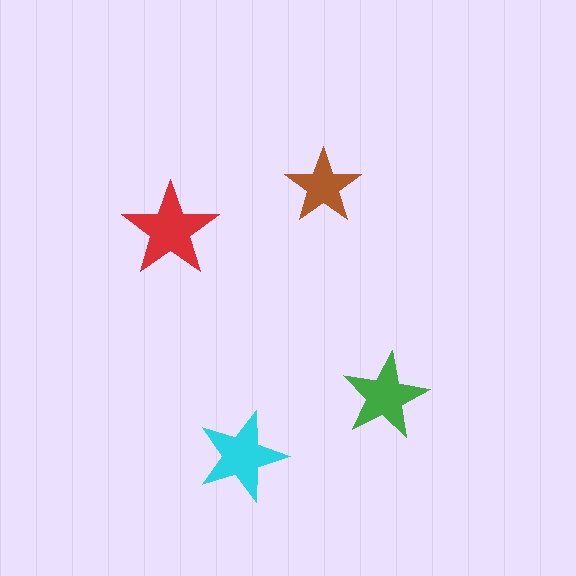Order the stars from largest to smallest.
the red one, the cyan one, the green one, the brown one.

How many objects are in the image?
There are 4 objects in the image.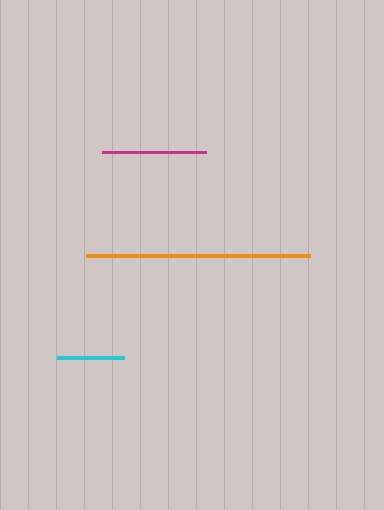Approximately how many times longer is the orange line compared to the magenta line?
The orange line is approximately 2.2 times the length of the magenta line.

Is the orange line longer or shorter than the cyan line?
The orange line is longer than the cyan line.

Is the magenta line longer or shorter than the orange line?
The orange line is longer than the magenta line.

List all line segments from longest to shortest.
From longest to shortest: orange, magenta, cyan.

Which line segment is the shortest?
The cyan line is the shortest at approximately 67 pixels.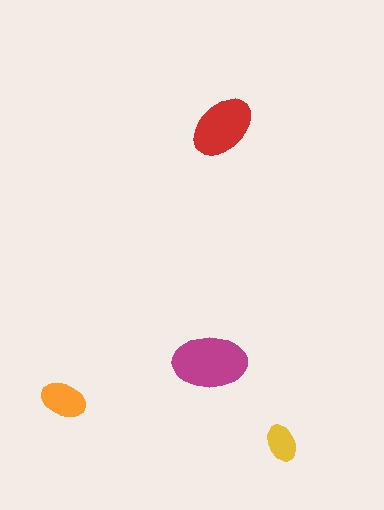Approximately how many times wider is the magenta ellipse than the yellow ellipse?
About 2 times wider.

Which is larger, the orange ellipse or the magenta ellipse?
The magenta one.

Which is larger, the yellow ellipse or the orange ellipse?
The orange one.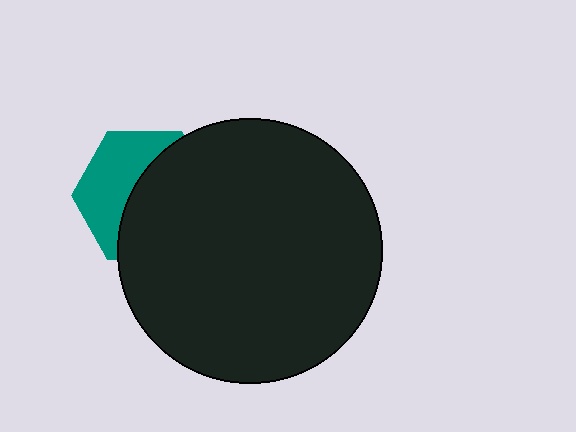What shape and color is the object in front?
The object in front is a black circle.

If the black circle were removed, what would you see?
You would see the complete teal hexagon.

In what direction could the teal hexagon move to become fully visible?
The teal hexagon could move left. That would shift it out from behind the black circle entirely.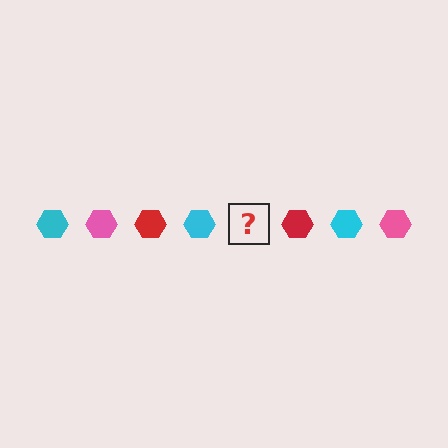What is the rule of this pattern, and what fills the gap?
The rule is that the pattern cycles through cyan, pink, red hexagons. The gap should be filled with a pink hexagon.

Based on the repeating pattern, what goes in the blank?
The blank should be a pink hexagon.